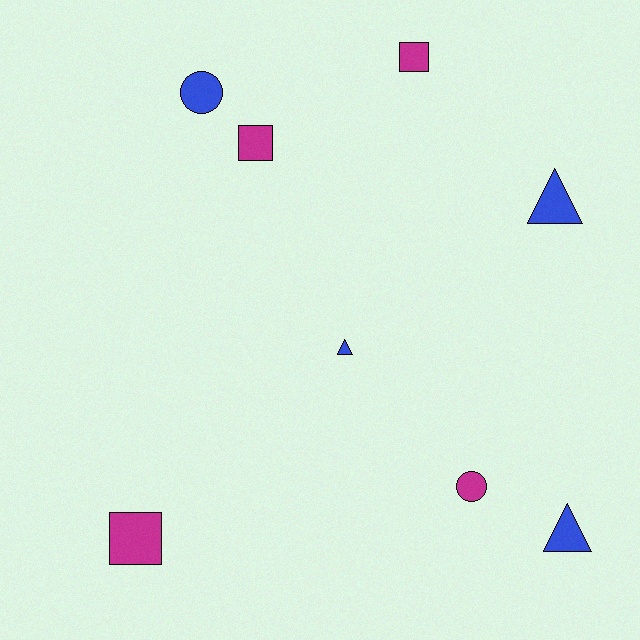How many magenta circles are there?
There is 1 magenta circle.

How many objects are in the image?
There are 8 objects.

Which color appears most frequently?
Magenta, with 4 objects.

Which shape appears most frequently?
Triangle, with 3 objects.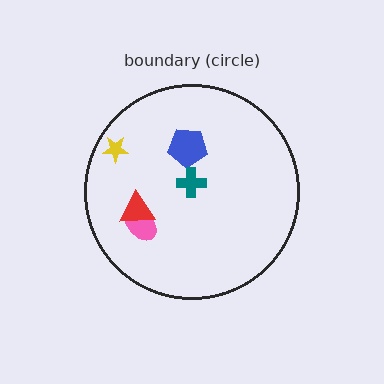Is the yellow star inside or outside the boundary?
Inside.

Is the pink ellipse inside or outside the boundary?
Inside.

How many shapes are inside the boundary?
5 inside, 0 outside.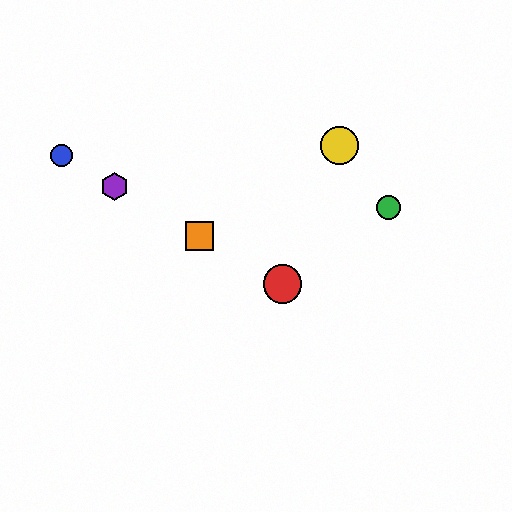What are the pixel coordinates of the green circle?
The green circle is at (388, 207).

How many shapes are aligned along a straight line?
4 shapes (the red circle, the blue circle, the purple hexagon, the orange square) are aligned along a straight line.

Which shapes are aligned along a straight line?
The red circle, the blue circle, the purple hexagon, the orange square are aligned along a straight line.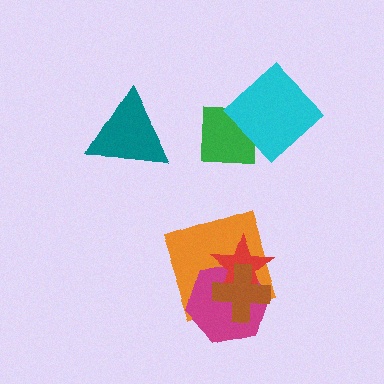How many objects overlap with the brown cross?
3 objects overlap with the brown cross.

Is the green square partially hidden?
Yes, it is partially covered by another shape.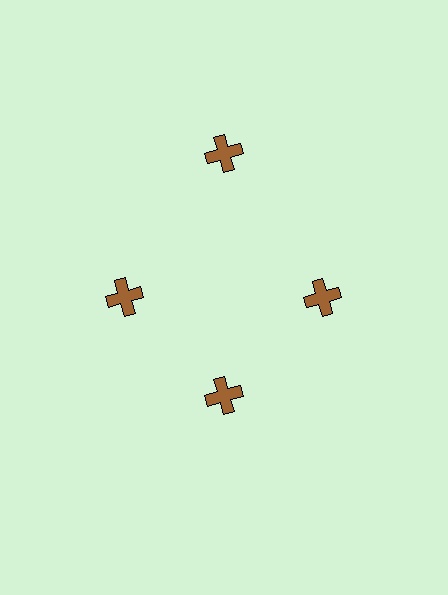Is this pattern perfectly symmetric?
No. The 4 brown crosses are arranged in a ring, but one element near the 12 o'clock position is pushed outward from the center, breaking the 4-fold rotational symmetry.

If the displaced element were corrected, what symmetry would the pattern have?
It would have 4-fold rotational symmetry — the pattern would map onto itself every 90 degrees.